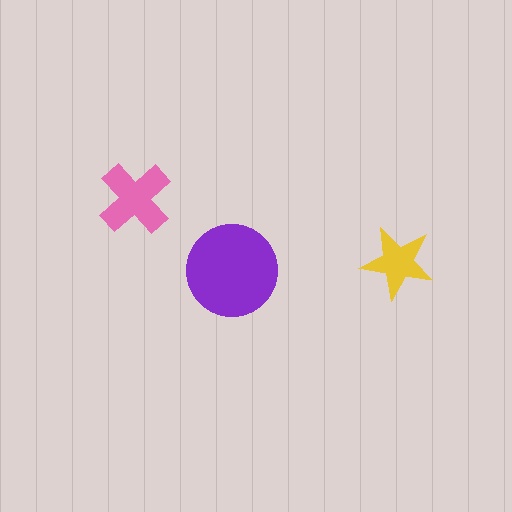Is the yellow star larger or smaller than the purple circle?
Smaller.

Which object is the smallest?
The yellow star.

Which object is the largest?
The purple circle.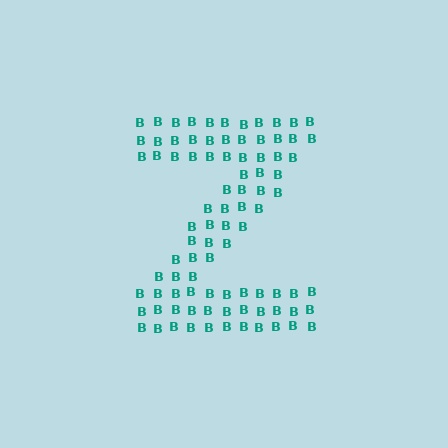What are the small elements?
The small elements are letter B's.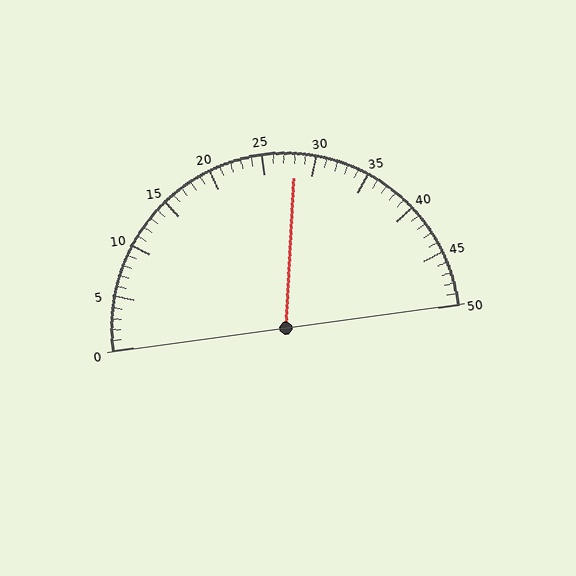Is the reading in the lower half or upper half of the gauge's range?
The reading is in the upper half of the range (0 to 50).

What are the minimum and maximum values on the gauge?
The gauge ranges from 0 to 50.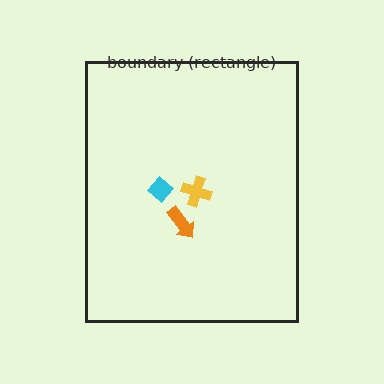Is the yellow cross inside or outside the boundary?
Inside.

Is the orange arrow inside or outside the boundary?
Inside.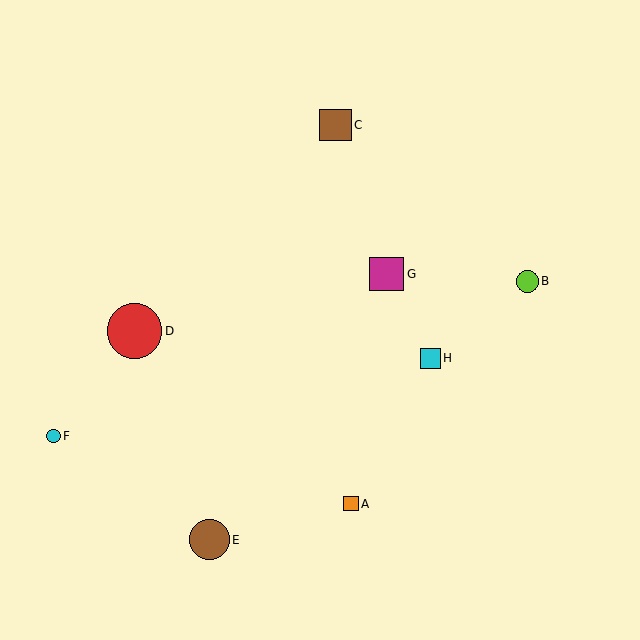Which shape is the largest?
The red circle (labeled D) is the largest.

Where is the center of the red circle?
The center of the red circle is at (135, 331).